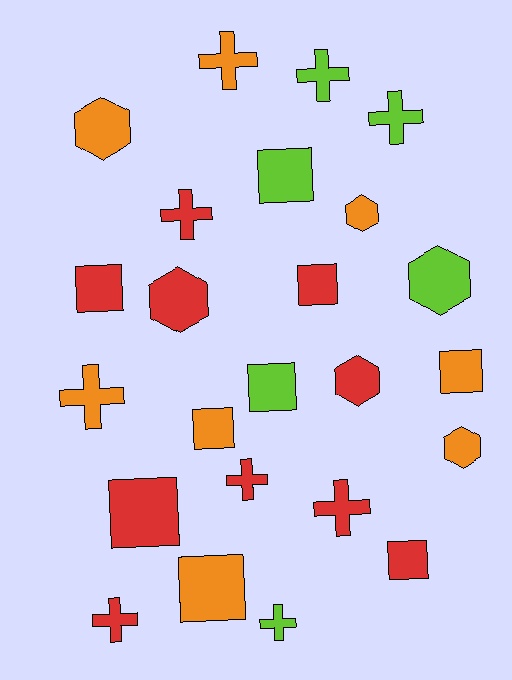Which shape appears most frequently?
Square, with 9 objects.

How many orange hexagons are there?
There are 3 orange hexagons.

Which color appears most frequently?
Red, with 10 objects.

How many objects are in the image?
There are 24 objects.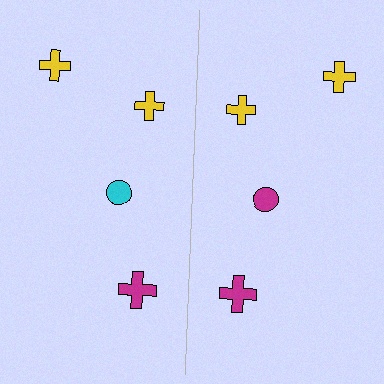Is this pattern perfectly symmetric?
No, the pattern is not perfectly symmetric. The magenta circle on the right side breaks the symmetry — its mirror counterpart is cyan.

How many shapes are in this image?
There are 8 shapes in this image.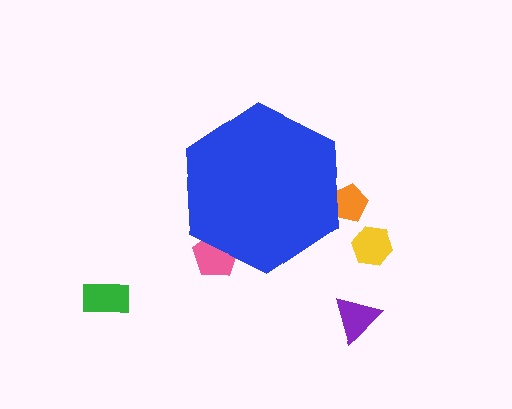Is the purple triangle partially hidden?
No, the purple triangle is fully visible.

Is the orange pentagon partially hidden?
Yes, the orange pentagon is partially hidden behind the blue hexagon.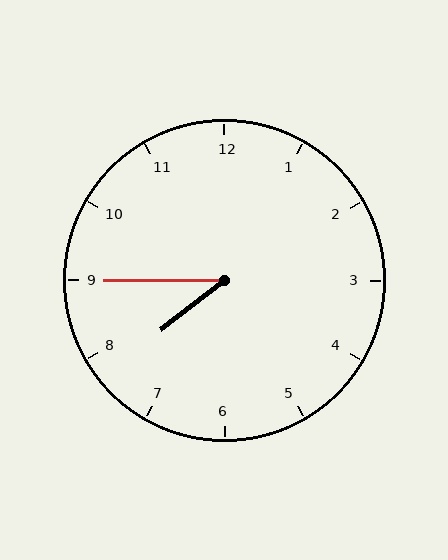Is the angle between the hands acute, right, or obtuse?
It is acute.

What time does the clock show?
7:45.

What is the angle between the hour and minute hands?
Approximately 38 degrees.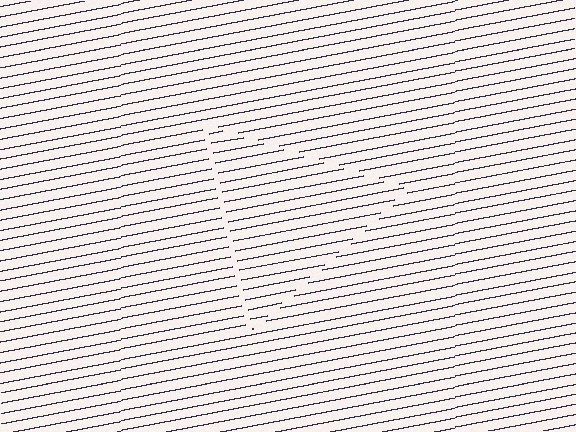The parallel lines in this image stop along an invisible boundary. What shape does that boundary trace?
An illusory triangle. The interior of the shape contains the same grating, shifted by half a period — the contour is defined by the phase discontinuity where line-ends from the inner and outer gratings abut.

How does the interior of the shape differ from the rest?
The interior of the shape contains the same grating, shifted by half a period — the contour is defined by the phase discontinuity where line-ends from the inner and outer gratings abut.